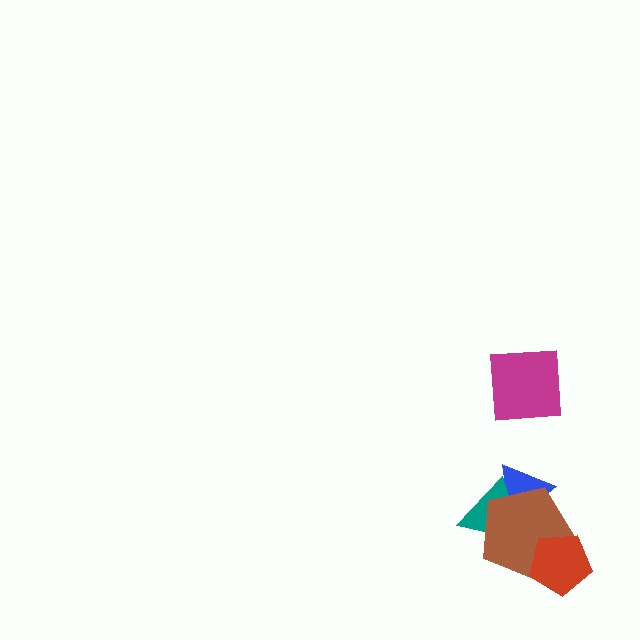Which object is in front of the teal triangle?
The brown pentagon is in front of the teal triangle.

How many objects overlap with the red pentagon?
1 object overlaps with the red pentagon.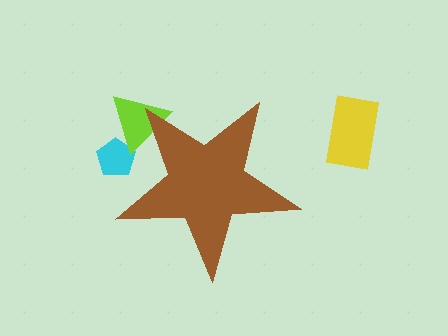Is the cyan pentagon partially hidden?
Yes, the cyan pentagon is partially hidden behind the brown star.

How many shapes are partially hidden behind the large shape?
2 shapes are partially hidden.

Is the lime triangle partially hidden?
Yes, the lime triangle is partially hidden behind the brown star.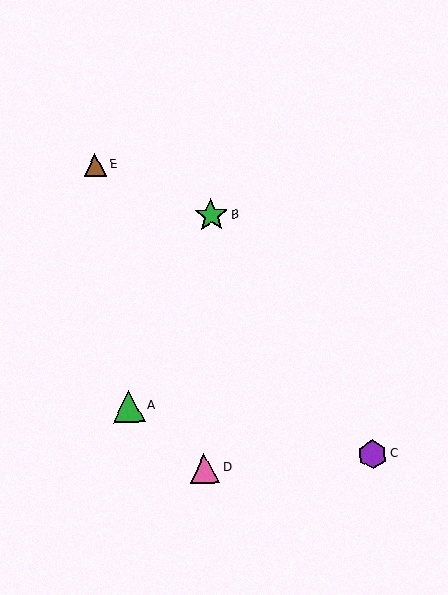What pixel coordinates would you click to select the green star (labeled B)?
Click at (211, 215) to select the green star B.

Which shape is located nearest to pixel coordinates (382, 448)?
The purple hexagon (labeled C) at (373, 455) is nearest to that location.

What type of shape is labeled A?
Shape A is a green triangle.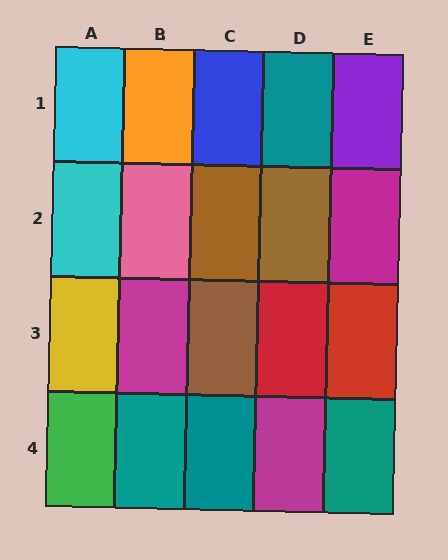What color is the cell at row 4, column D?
Magenta.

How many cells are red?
2 cells are red.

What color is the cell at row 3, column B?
Magenta.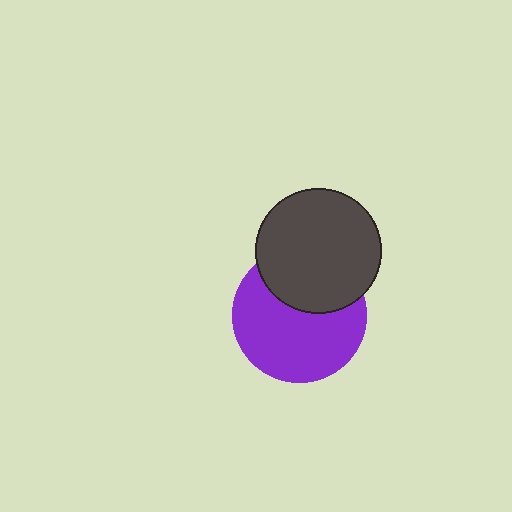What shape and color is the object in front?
The object in front is a dark gray circle.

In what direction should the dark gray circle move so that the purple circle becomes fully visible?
The dark gray circle should move up. That is the shortest direction to clear the overlap and leave the purple circle fully visible.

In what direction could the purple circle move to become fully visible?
The purple circle could move down. That would shift it out from behind the dark gray circle entirely.